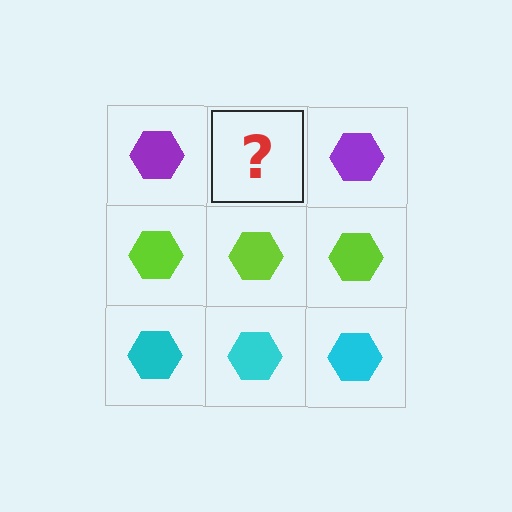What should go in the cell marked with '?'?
The missing cell should contain a purple hexagon.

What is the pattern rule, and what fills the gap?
The rule is that each row has a consistent color. The gap should be filled with a purple hexagon.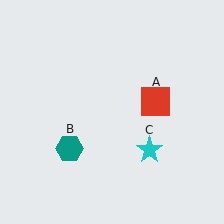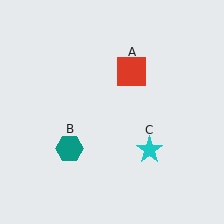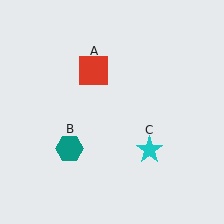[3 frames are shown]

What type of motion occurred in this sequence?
The red square (object A) rotated counterclockwise around the center of the scene.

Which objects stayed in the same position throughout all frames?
Teal hexagon (object B) and cyan star (object C) remained stationary.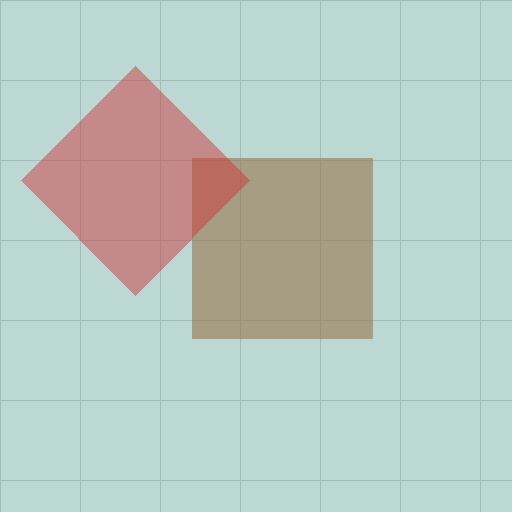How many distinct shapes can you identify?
There are 2 distinct shapes: a brown square, a red diamond.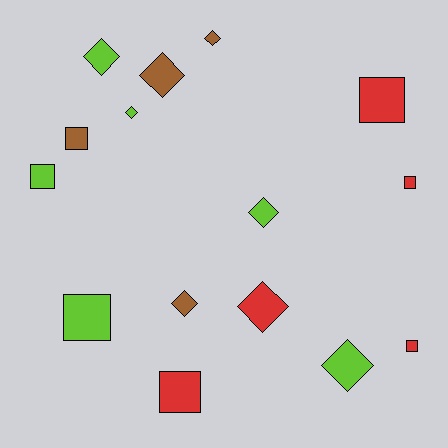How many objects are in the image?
There are 15 objects.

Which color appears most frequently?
Lime, with 6 objects.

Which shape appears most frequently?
Diamond, with 8 objects.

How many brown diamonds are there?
There are 3 brown diamonds.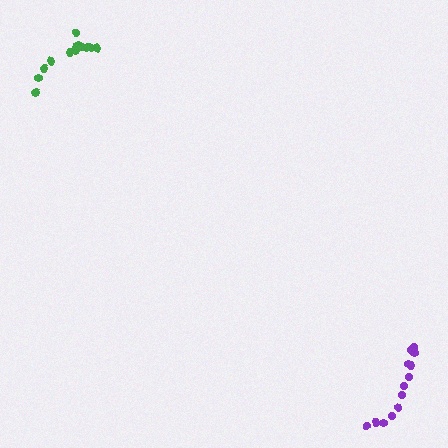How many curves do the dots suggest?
There are 2 distinct paths.